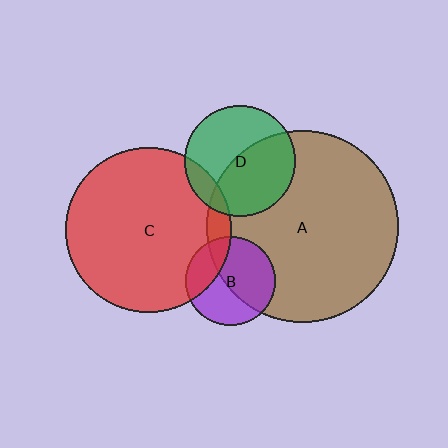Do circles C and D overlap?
Yes.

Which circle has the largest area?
Circle A (brown).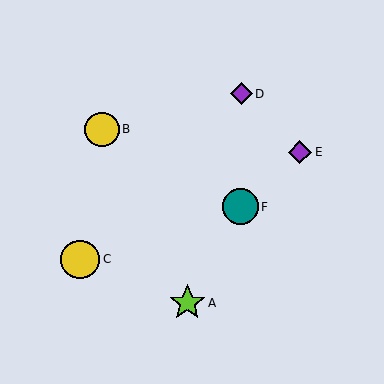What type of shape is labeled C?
Shape C is a yellow circle.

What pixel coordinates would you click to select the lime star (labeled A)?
Click at (187, 303) to select the lime star A.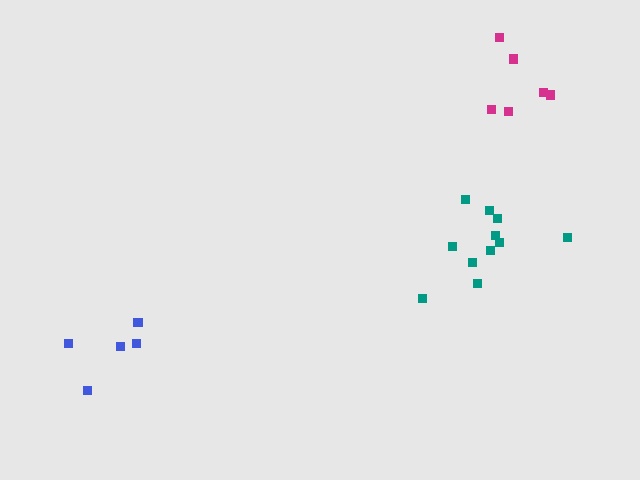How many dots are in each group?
Group 1: 5 dots, Group 2: 6 dots, Group 3: 11 dots (22 total).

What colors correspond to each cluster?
The clusters are colored: blue, magenta, teal.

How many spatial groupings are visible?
There are 3 spatial groupings.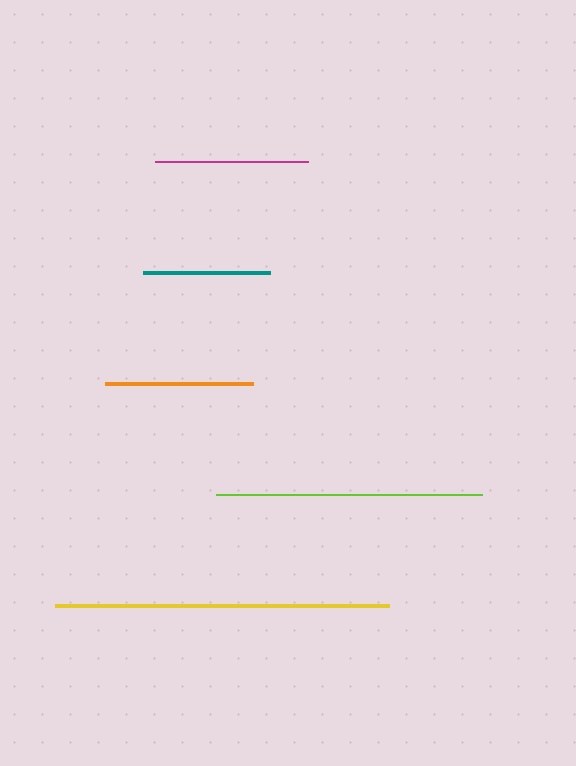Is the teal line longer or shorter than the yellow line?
The yellow line is longer than the teal line.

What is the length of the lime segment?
The lime segment is approximately 266 pixels long.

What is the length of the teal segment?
The teal segment is approximately 127 pixels long.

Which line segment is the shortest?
The teal line is the shortest at approximately 127 pixels.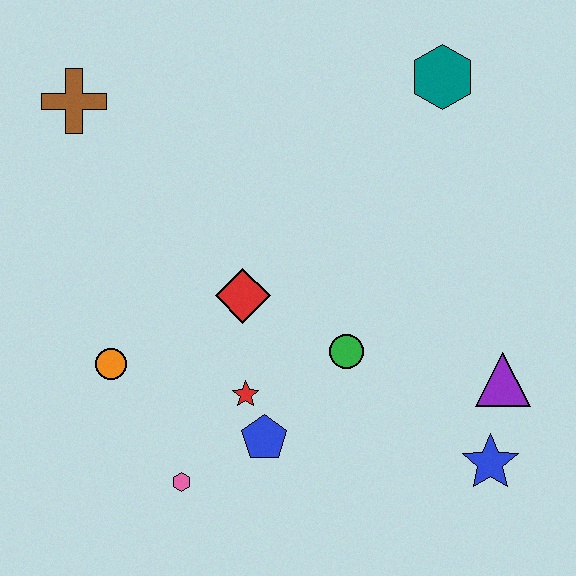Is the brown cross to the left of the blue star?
Yes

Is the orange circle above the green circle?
No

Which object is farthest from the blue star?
The brown cross is farthest from the blue star.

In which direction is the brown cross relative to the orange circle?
The brown cross is above the orange circle.